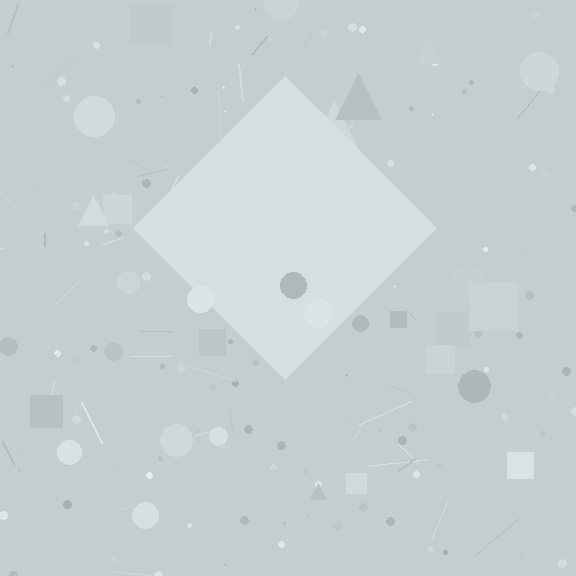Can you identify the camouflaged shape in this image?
The camouflaged shape is a diamond.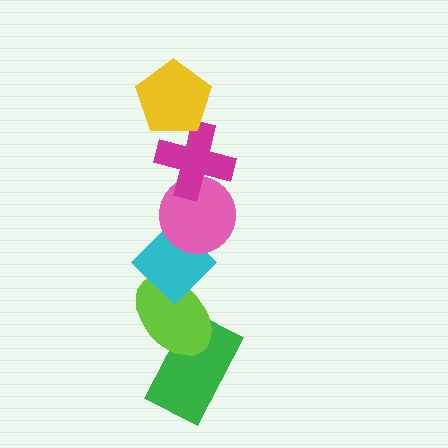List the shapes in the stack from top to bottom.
From top to bottom: the yellow pentagon, the magenta cross, the pink circle, the cyan diamond, the lime ellipse, the green rectangle.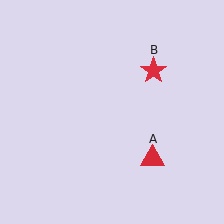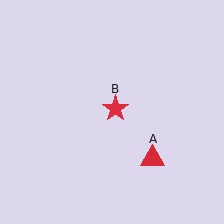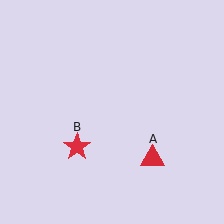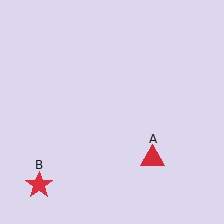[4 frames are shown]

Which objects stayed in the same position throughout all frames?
Red triangle (object A) remained stationary.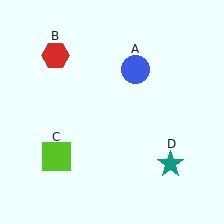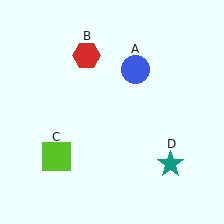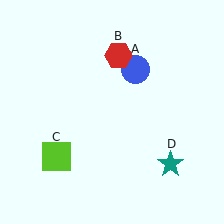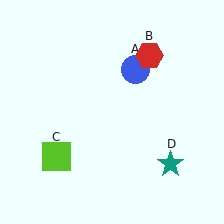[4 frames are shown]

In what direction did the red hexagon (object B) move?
The red hexagon (object B) moved right.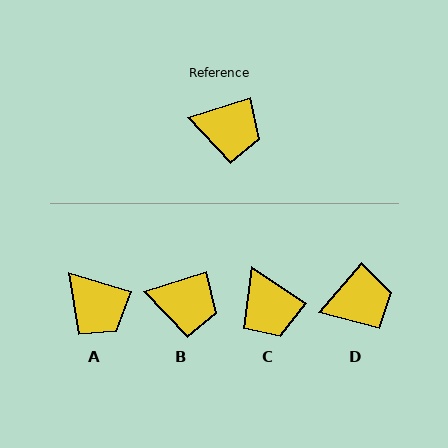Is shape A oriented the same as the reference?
No, it is off by about 34 degrees.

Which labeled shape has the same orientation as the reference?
B.